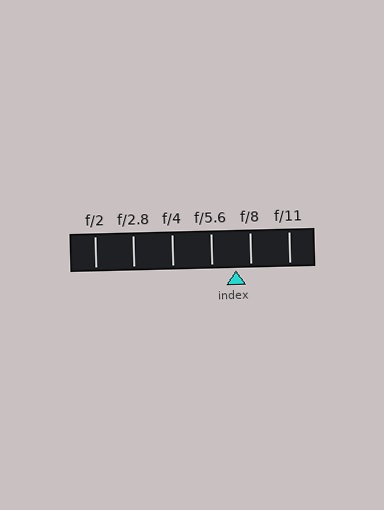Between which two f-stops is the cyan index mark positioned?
The index mark is between f/5.6 and f/8.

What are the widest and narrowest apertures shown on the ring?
The widest aperture shown is f/2 and the narrowest is f/11.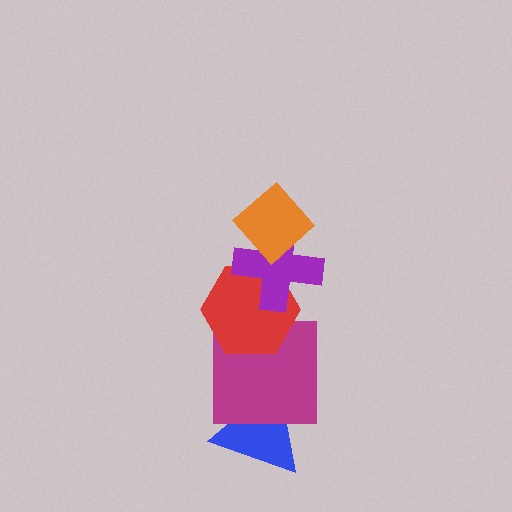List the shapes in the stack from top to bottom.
From top to bottom: the orange diamond, the purple cross, the red hexagon, the magenta square, the blue triangle.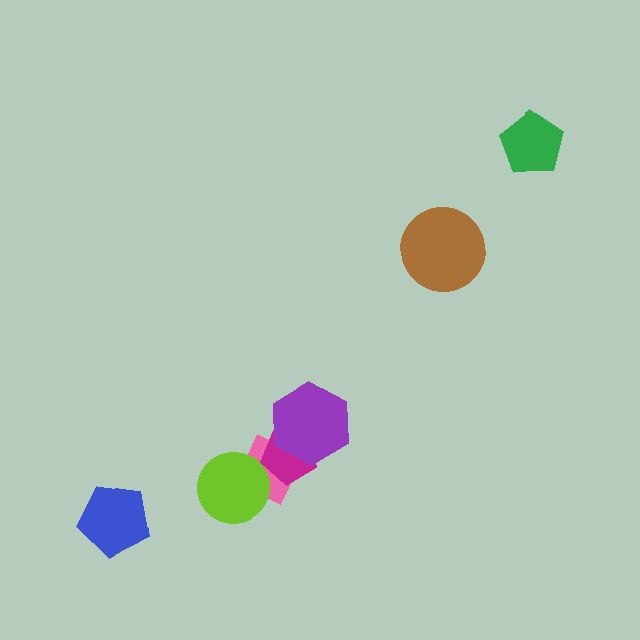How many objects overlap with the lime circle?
1 object overlaps with the lime circle.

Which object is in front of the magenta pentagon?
The purple hexagon is in front of the magenta pentagon.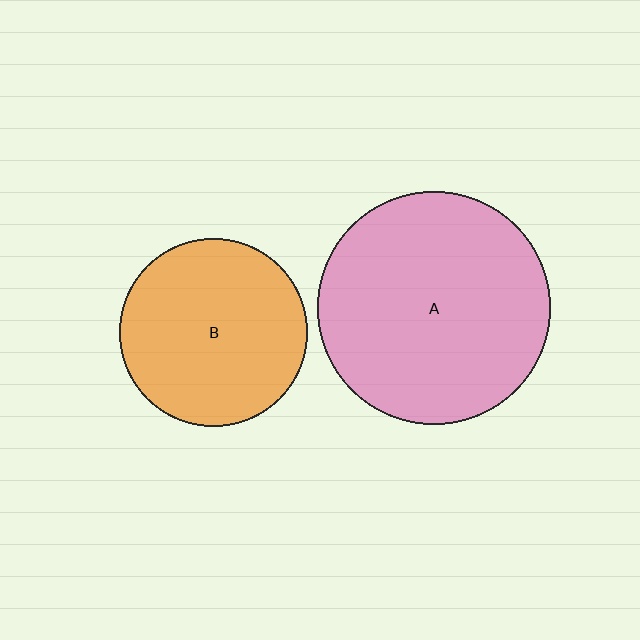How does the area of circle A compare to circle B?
Approximately 1.5 times.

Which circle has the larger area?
Circle A (pink).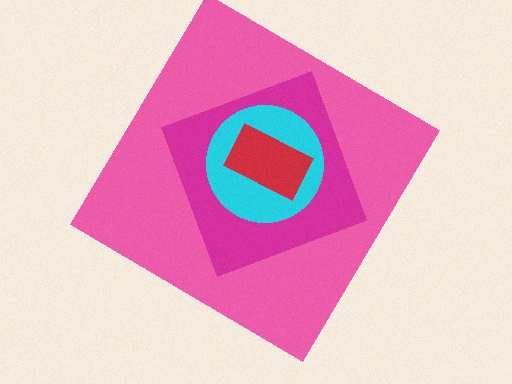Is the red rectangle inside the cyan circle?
Yes.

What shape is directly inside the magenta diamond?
The cyan circle.